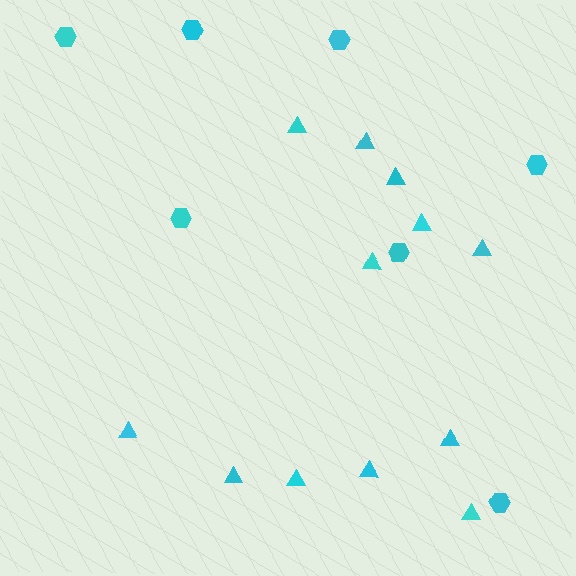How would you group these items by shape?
There are 2 groups: one group of hexagons (7) and one group of triangles (12).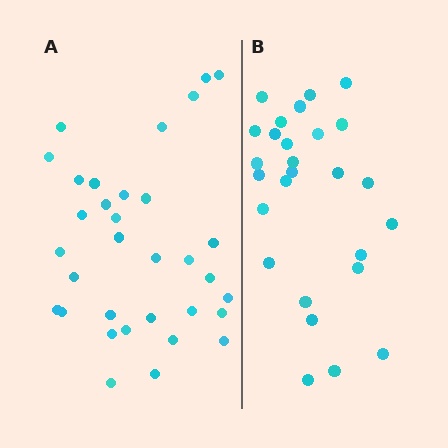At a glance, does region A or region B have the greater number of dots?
Region A (the left region) has more dots.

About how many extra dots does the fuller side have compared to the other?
Region A has about 6 more dots than region B.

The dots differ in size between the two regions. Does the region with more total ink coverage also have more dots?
No. Region B has more total ink coverage because its dots are larger, but region A actually contains more individual dots. Total area can be misleading — the number of items is what matters here.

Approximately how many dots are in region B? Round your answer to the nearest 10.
About 30 dots. (The exact count is 27, which rounds to 30.)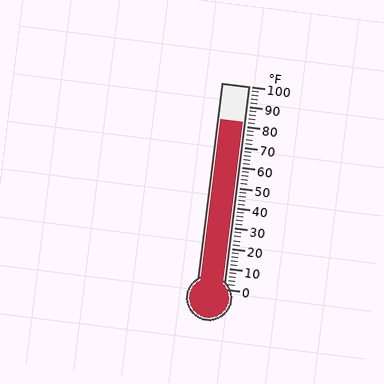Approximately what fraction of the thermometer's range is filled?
The thermometer is filled to approximately 80% of its range.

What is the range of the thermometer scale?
The thermometer scale ranges from 0°F to 100°F.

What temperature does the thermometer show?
The thermometer shows approximately 82°F.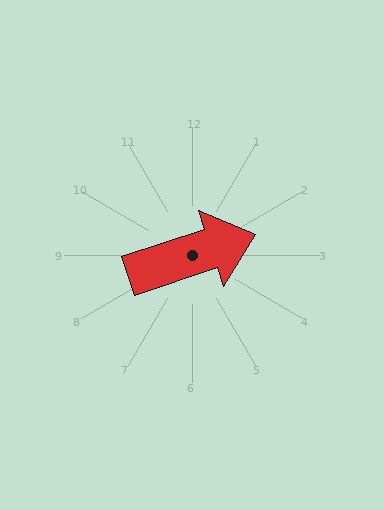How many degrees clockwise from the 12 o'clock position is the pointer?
Approximately 72 degrees.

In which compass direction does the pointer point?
East.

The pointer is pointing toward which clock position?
Roughly 2 o'clock.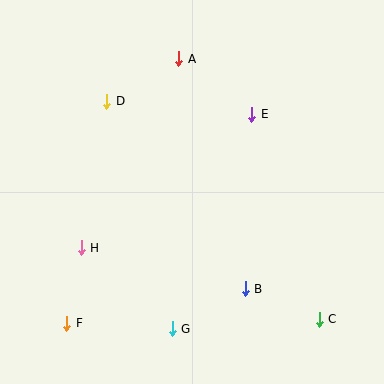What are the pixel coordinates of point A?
Point A is at (179, 59).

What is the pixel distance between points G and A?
The distance between G and A is 270 pixels.